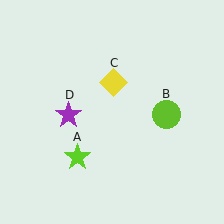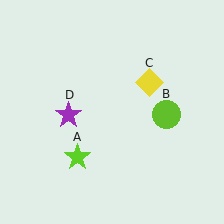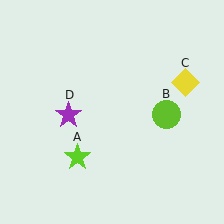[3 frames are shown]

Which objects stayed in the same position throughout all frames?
Lime star (object A) and lime circle (object B) and purple star (object D) remained stationary.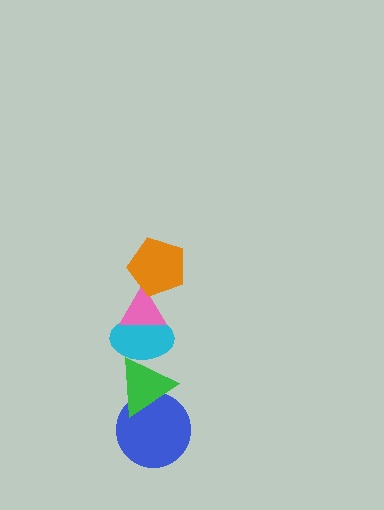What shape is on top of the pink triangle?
The orange pentagon is on top of the pink triangle.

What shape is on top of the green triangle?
The cyan ellipse is on top of the green triangle.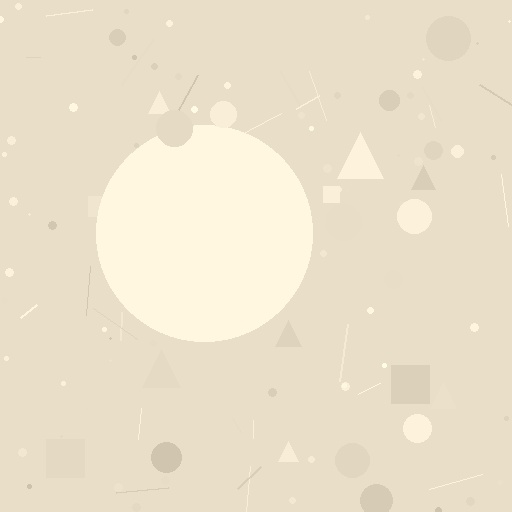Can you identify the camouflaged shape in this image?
The camouflaged shape is a circle.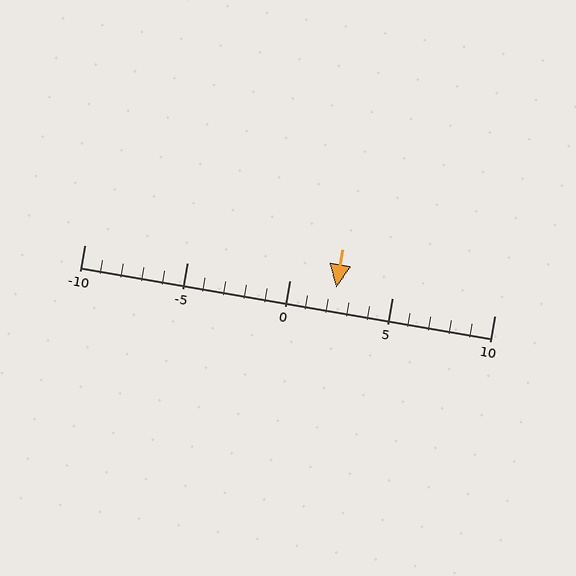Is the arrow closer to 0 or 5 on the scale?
The arrow is closer to 0.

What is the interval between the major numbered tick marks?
The major tick marks are spaced 5 units apart.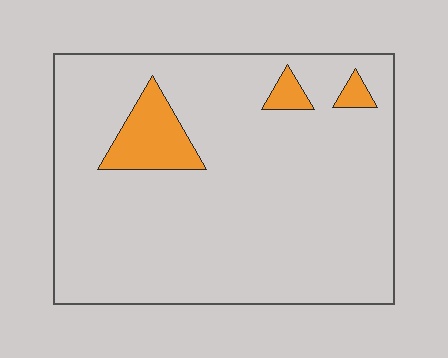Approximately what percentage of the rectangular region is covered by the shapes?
Approximately 10%.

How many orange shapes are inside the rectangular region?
3.